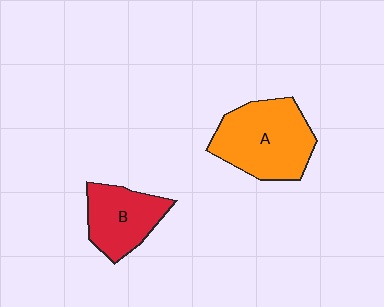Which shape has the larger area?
Shape A (orange).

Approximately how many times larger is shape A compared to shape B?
Approximately 1.5 times.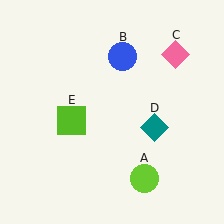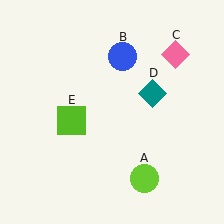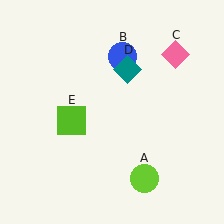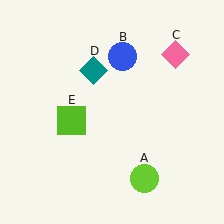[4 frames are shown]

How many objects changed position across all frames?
1 object changed position: teal diamond (object D).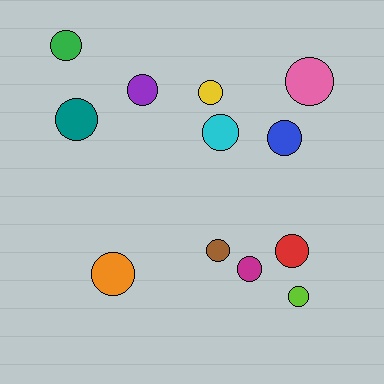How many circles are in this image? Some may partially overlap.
There are 12 circles.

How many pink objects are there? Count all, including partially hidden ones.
There is 1 pink object.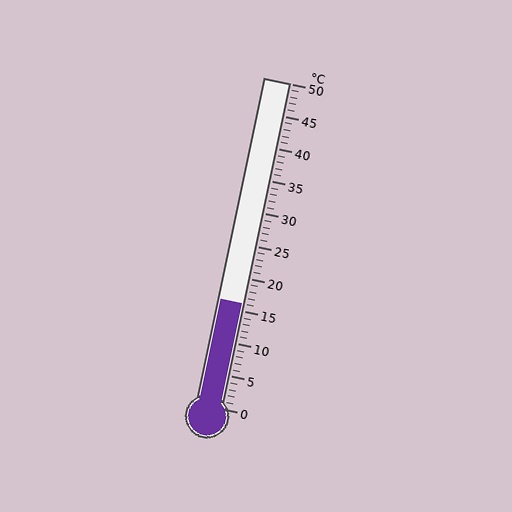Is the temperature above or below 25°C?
The temperature is below 25°C.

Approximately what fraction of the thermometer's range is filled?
The thermometer is filled to approximately 30% of its range.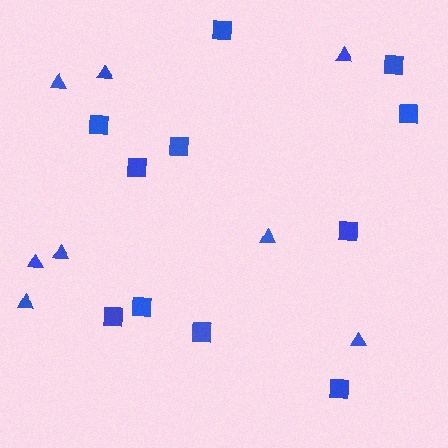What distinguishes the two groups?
There are 2 groups: one group of squares (11) and one group of triangles (8).